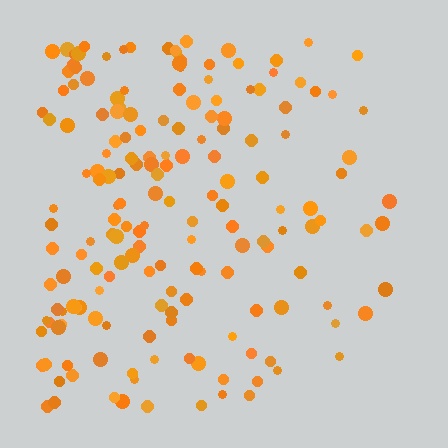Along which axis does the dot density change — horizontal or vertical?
Horizontal.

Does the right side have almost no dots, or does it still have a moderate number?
Still a moderate number, just noticeably fewer than the left.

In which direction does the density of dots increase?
From right to left, with the left side densest.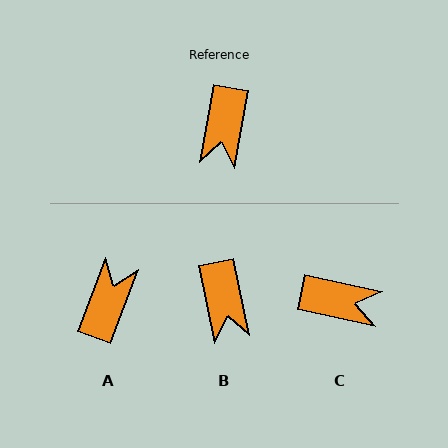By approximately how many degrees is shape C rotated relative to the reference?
Approximately 88 degrees counter-clockwise.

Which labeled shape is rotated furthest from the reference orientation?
A, about 170 degrees away.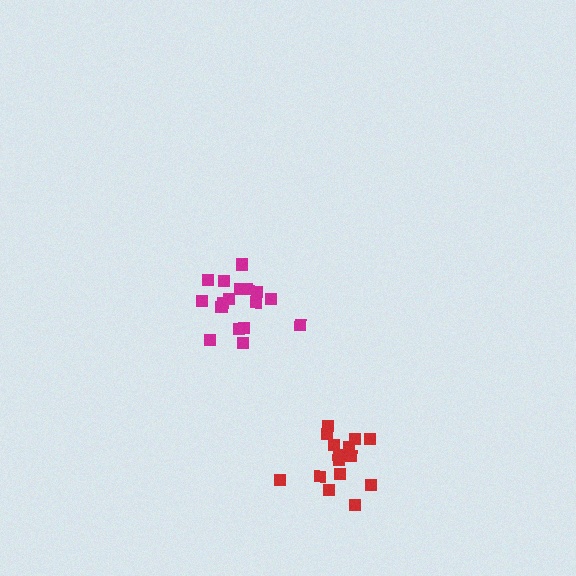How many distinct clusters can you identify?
There are 2 distinct clusters.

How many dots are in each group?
Group 1: 16 dots, Group 2: 17 dots (33 total).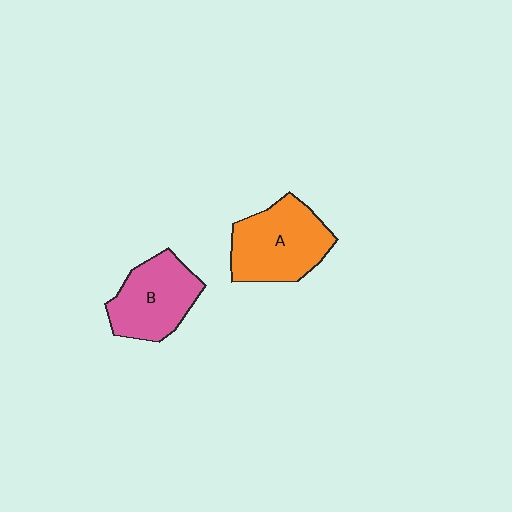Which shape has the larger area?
Shape A (orange).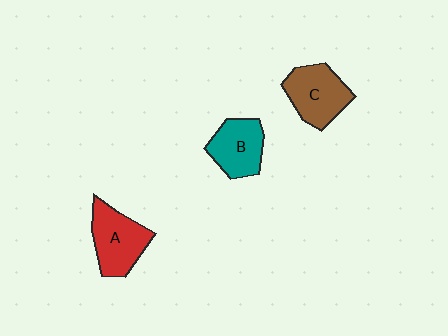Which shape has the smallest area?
Shape B (teal).